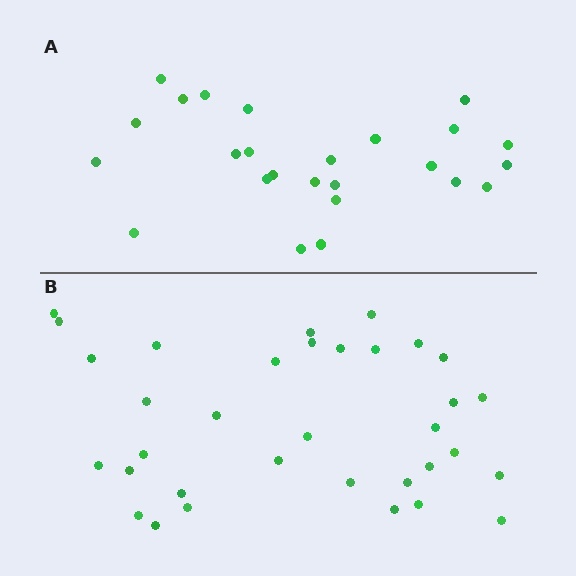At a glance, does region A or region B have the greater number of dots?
Region B (the bottom region) has more dots.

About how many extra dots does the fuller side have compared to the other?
Region B has roughly 8 or so more dots than region A.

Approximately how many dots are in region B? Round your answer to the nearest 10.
About 30 dots. (The exact count is 34, which rounds to 30.)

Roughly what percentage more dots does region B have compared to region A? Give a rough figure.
About 35% more.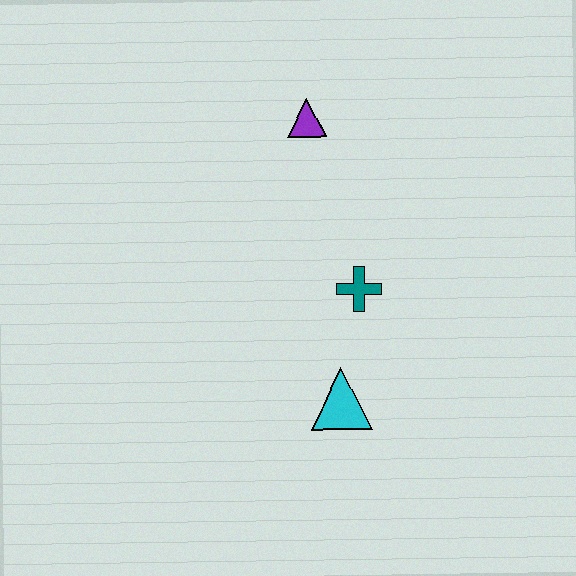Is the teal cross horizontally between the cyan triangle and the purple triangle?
No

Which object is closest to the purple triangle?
The teal cross is closest to the purple triangle.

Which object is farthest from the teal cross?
The purple triangle is farthest from the teal cross.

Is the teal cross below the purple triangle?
Yes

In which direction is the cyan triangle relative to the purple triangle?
The cyan triangle is below the purple triangle.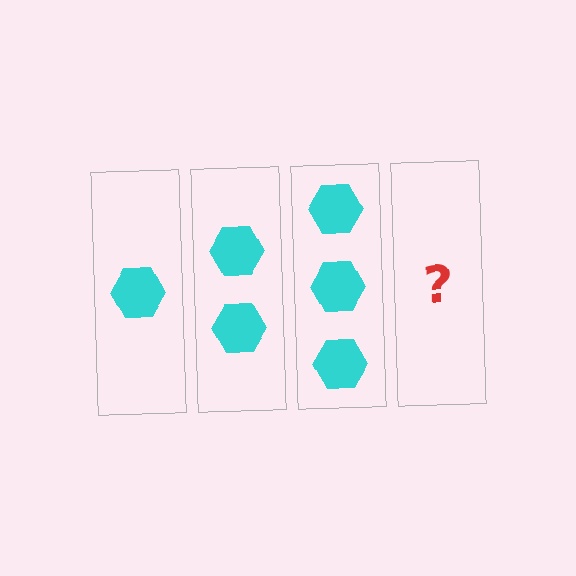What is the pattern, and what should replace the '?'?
The pattern is that each step adds one more hexagon. The '?' should be 4 hexagons.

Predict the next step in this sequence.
The next step is 4 hexagons.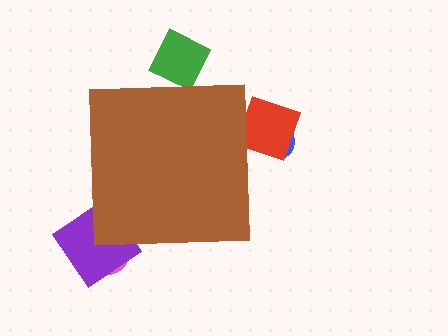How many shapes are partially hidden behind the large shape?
5 shapes are partially hidden.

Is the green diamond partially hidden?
Yes, the green diamond is partially hidden behind the brown square.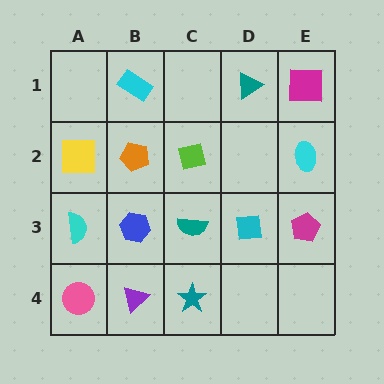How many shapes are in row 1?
3 shapes.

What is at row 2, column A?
A yellow square.